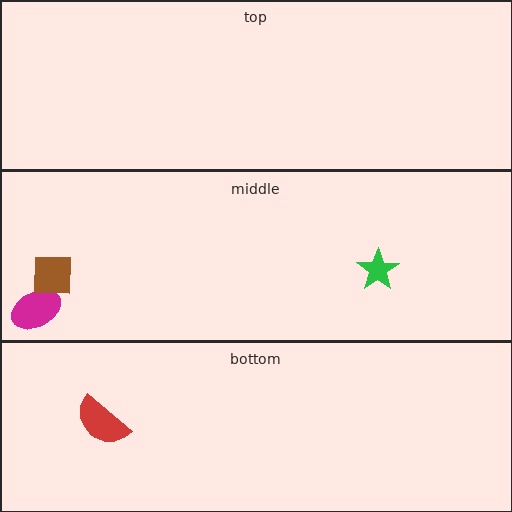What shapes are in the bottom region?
The red semicircle.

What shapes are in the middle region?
The magenta ellipse, the brown square, the green star.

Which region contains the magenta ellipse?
The middle region.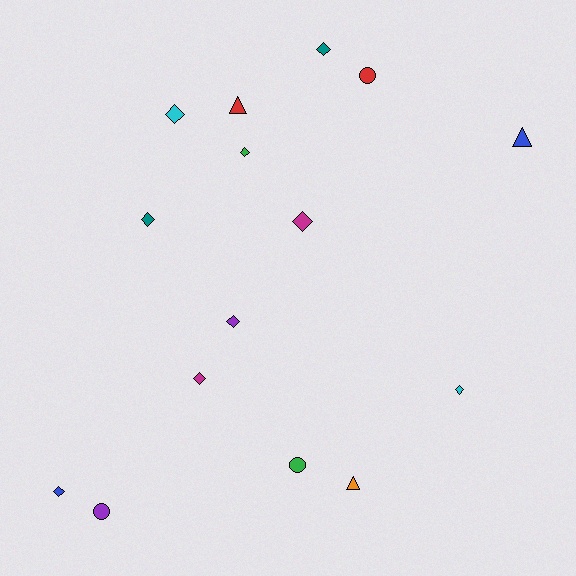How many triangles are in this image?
There are 3 triangles.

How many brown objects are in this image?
There are no brown objects.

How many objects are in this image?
There are 15 objects.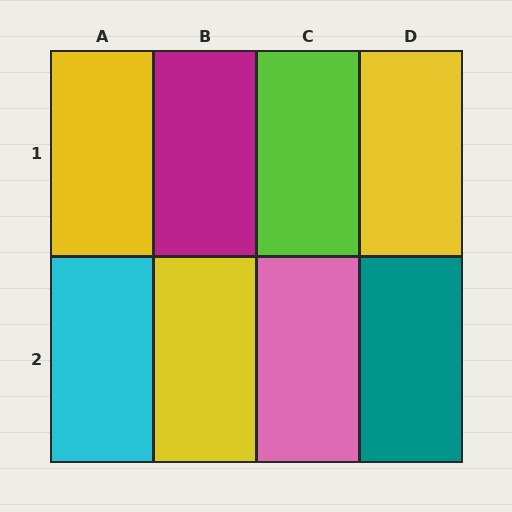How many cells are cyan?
1 cell is cyan.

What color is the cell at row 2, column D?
Teal.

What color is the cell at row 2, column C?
Pink.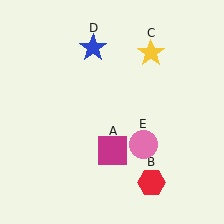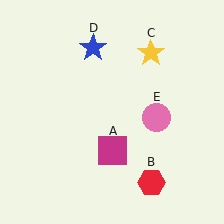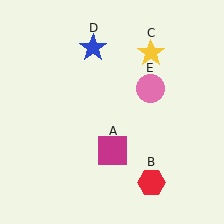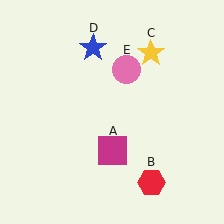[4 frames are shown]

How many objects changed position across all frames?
1 object changed position: pink circle (object E).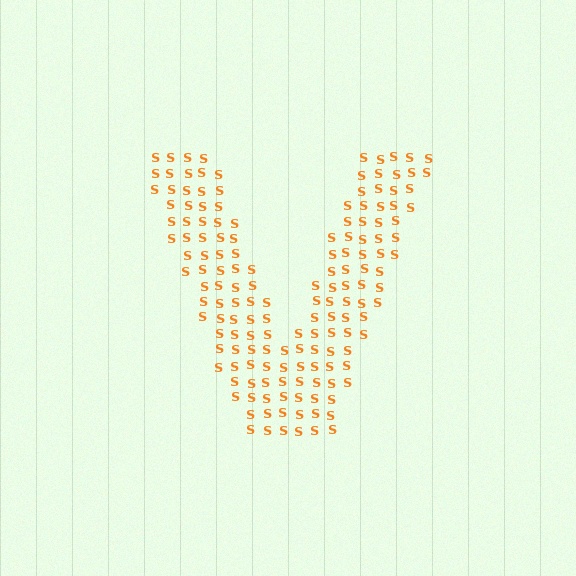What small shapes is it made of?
It is made of small letter S's.